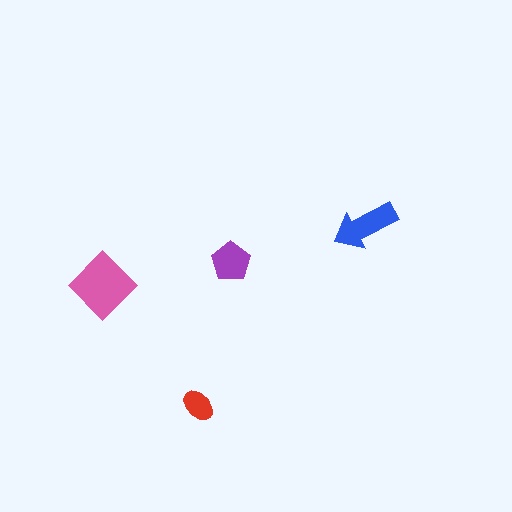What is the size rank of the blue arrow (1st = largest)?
2nd.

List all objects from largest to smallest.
The pink diamond, the blue arrow, the purple pentagon, the red ellipse.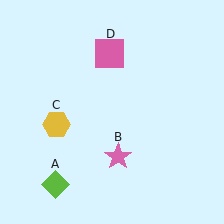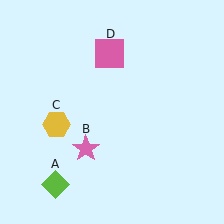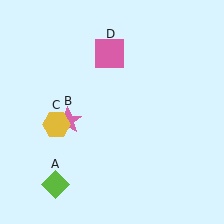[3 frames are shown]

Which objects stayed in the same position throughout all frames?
Lime diamond (object A) and yellow hexagon (object C) and pink square (object D) remained stationary.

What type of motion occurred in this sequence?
The pink star (object B) rotated clockwise around the center of the scene.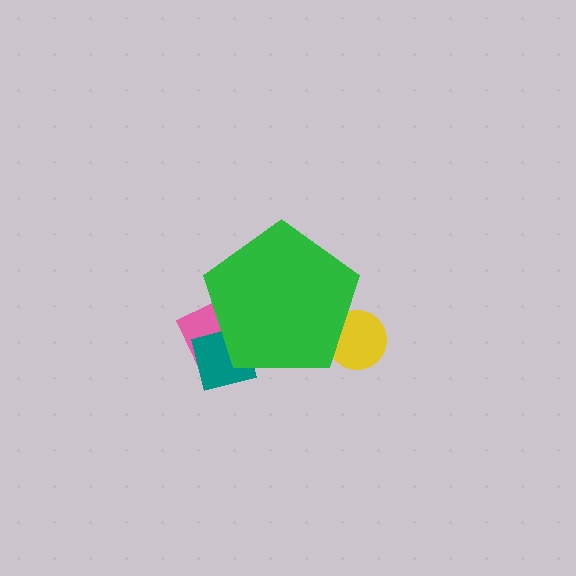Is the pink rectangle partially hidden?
Yes, the pink rectangle is partially hidden behind the green pentagon.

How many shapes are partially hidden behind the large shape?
3 shapes are partially hidden.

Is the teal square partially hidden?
Yes, the teal square is partially hidden behind the green pentagon.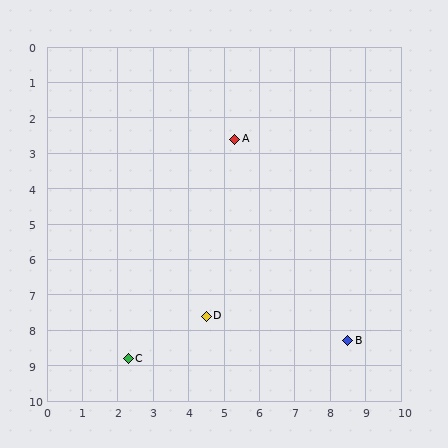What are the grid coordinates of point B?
Point B is at approximately (8.5, 8.3).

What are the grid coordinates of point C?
Point C is at approximately (2.3, 8.8).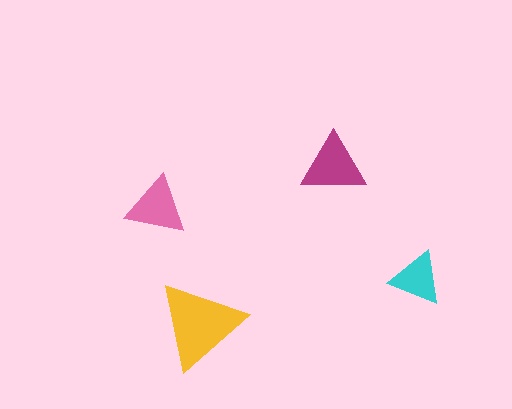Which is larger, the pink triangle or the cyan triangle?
The pink one.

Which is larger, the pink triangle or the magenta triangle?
The magenta one.